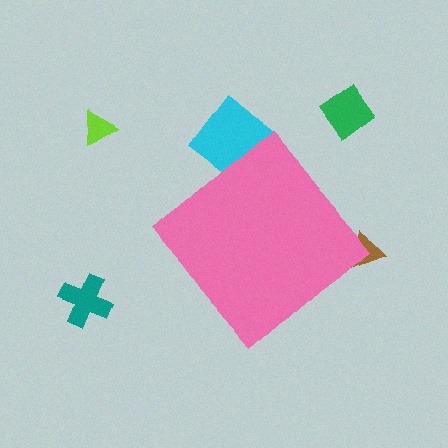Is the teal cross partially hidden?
No, the teal cross is fully visible.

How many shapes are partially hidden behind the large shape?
2 shapes are partially hidden.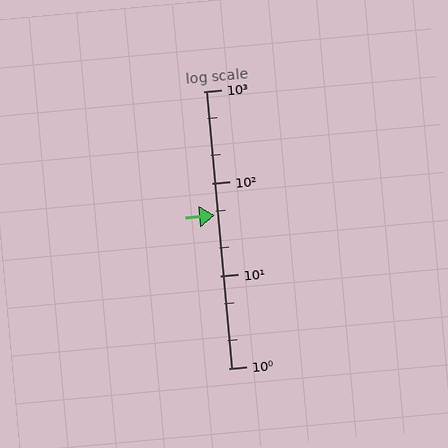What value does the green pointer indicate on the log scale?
The pointer indicates approximately 45.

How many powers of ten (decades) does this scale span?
The scale spans 3 decades, from 1 to 1000.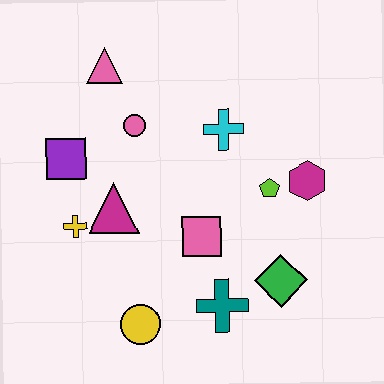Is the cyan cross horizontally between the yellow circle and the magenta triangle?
No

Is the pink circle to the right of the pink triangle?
Yes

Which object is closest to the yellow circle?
The teal cross is closest to the yellow circle.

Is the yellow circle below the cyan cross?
Yes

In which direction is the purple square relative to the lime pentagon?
The purple square is to the left of the lime pentagon.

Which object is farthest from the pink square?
The pink triangle is farthest from the pink square.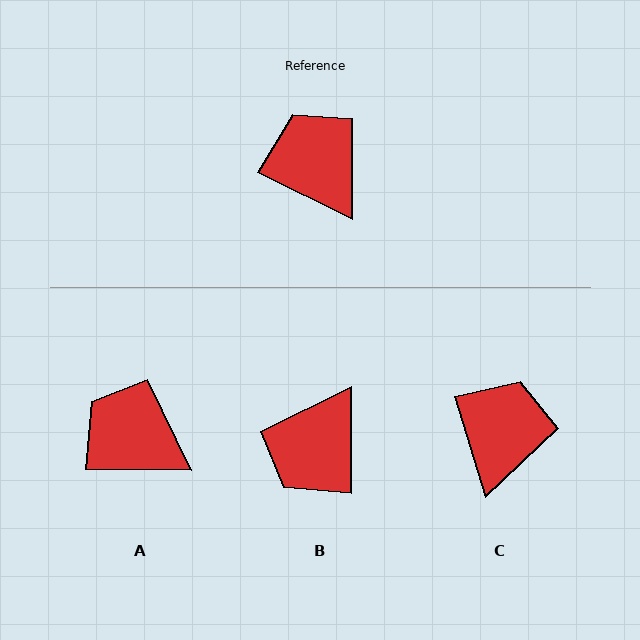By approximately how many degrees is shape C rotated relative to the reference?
Approximately 46 degrees clockwise.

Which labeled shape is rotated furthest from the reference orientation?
B, about 116 degrees away.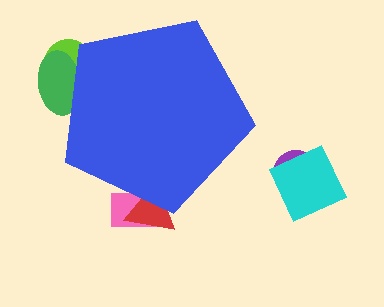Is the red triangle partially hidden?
Yes, the red triangle is partially hidden behind the blue pentagon.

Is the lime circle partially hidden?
Yes, the lime circle is partially hidden behind the blue pentagon.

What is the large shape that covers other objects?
A blue pentagon.